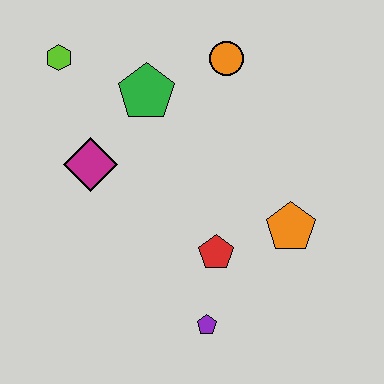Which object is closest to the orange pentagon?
The red pentagon is closest to the orange pentagon.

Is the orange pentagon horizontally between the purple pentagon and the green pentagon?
No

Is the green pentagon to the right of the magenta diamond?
Yes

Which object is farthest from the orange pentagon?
The lime hexagon is farthest from the orange pentagon.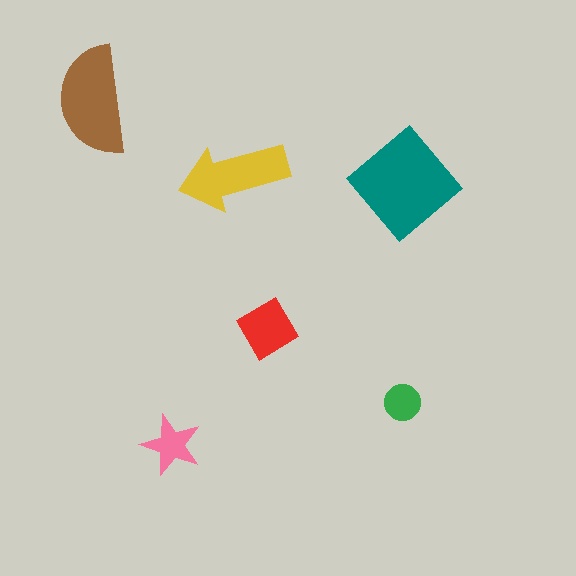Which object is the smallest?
The green circle.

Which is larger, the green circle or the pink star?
The pink star.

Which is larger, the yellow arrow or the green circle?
The yellow arrow.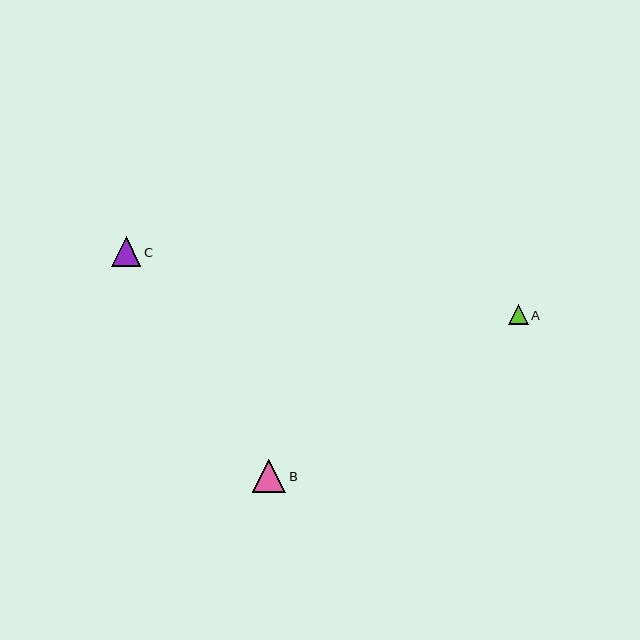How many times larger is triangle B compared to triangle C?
Triangle B is approximately 1.1 times the size of triangle C.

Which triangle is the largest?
Triangle B is the largest with a size of approximately 34 pixels.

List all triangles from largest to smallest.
From largest to smallest: B, C, A.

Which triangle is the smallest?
Triangle A is the smallest with a size of approximately 20 pixels.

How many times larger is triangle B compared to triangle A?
Triangle B is approximately 1.6 times the size of triangle A.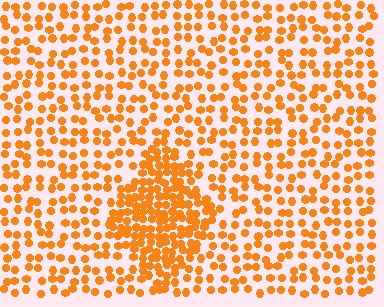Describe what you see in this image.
The image contains small orange elements arranged at two different densities. A diamond-shaped region is visible where the elements are more densely packed than the surrounding area.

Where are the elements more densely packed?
The elements are more densely packed inside the diamond boundary.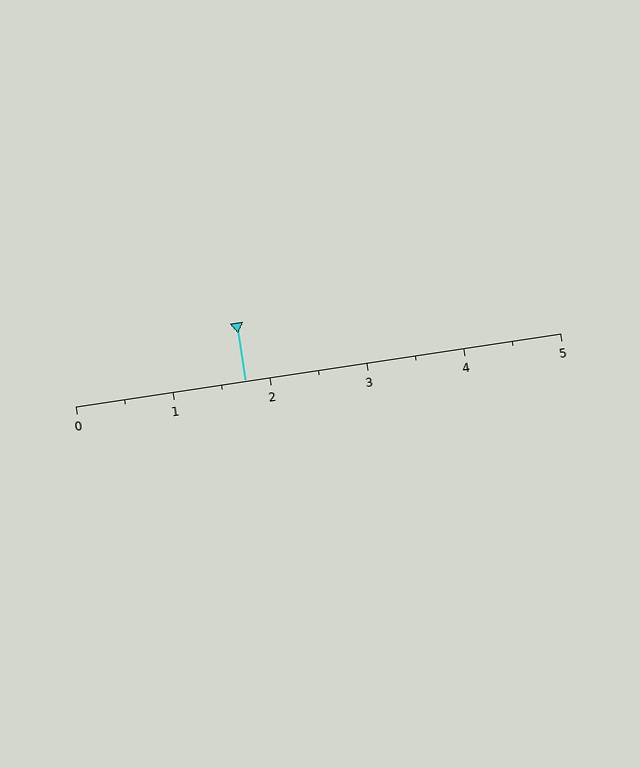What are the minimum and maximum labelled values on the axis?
The axis runs from 0 to 5.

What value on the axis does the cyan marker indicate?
The marker indicates approximately 1.8.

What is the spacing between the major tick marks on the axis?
The major ticks are spaced 1 apart.